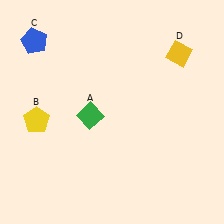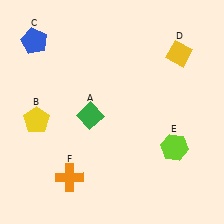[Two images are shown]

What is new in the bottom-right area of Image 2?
A lime hexagon (E) was added in the bottom-right area of Image 2.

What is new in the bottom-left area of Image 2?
An orange cross (F) was added in the bottom-left area of Image 2.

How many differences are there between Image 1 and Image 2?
There are 2 differences between the two images.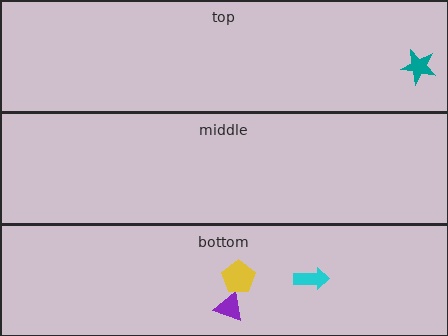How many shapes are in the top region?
1.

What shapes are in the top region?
The teal star.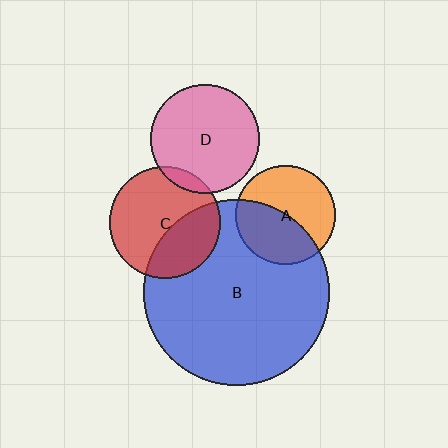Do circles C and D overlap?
Yes.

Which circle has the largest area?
Circle B (blue).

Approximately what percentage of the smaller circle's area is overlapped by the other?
Approximately 10%.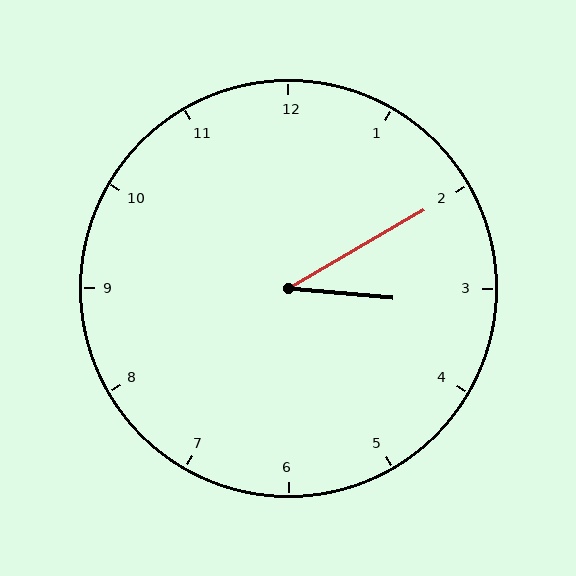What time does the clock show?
3:10.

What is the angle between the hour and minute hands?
Approximately 35 degrees.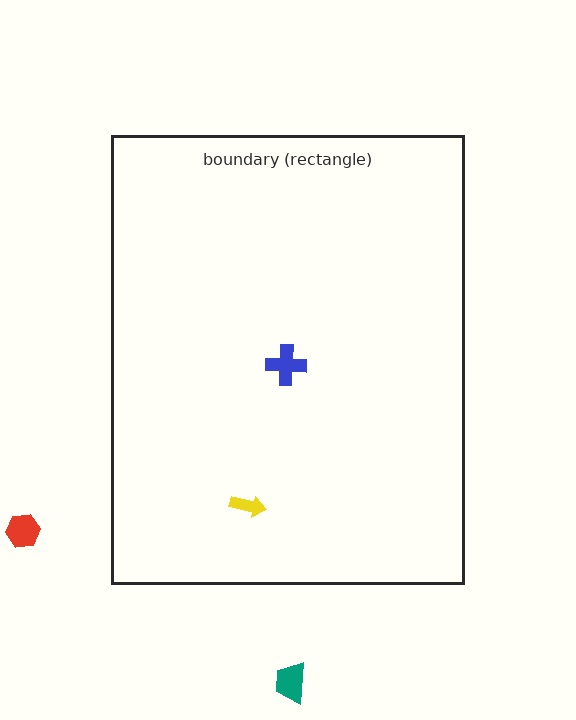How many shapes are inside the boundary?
2 inside, 2 outside.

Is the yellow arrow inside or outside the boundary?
Inside.